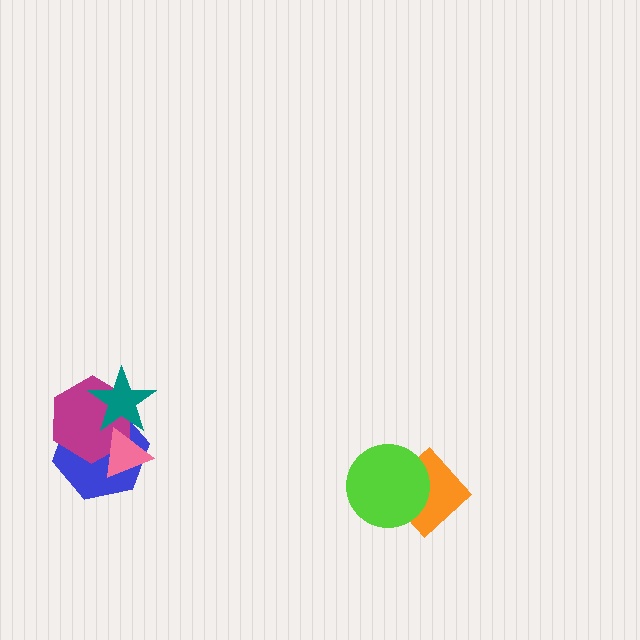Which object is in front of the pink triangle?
The teal star is in front of the pink triangle.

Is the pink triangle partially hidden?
Yes, it is partially covered by another shape.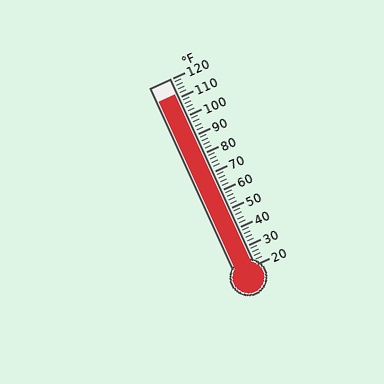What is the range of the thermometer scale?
The thermometer scale ranges from 20°F to 120°F.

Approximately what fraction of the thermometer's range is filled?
The thermometer is filled to approximately 90% of its range.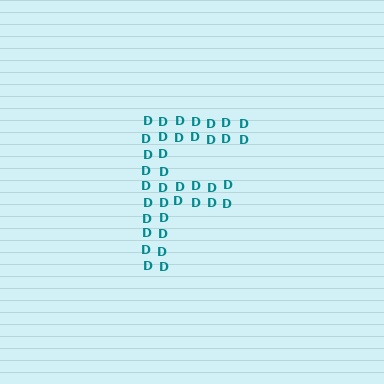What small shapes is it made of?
It is made of small letter D's.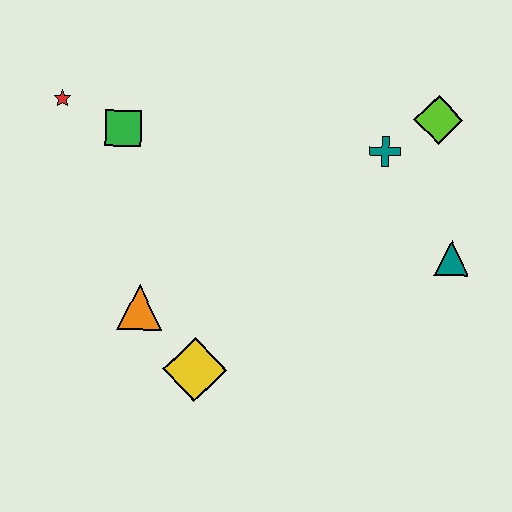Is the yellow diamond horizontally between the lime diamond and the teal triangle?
No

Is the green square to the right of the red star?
Yes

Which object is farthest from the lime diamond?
The red star is farthest from the lime diamond.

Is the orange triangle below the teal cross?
Yes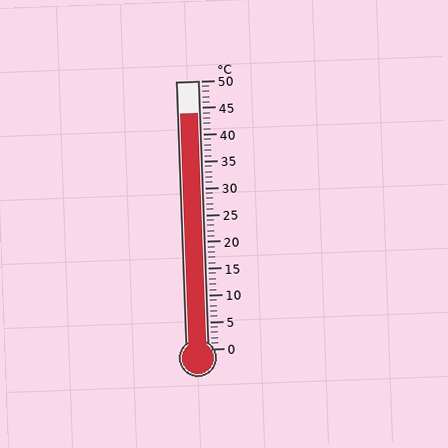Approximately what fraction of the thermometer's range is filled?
The thermometer is filled to approximately 90% of its range.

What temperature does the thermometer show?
The thermometer shows approximately 44°C.